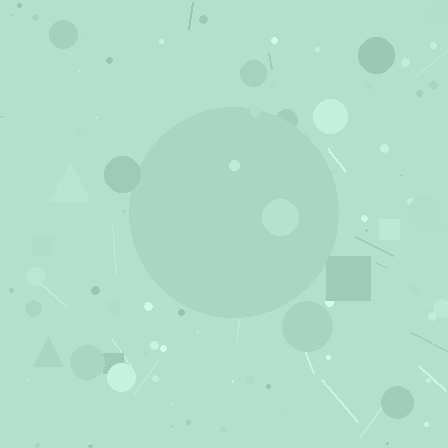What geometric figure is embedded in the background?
A circle is embedded in the background.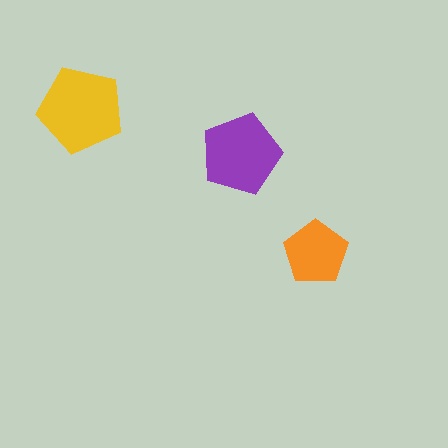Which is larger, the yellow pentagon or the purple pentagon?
The yellow one.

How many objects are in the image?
There are 3 objects in the image.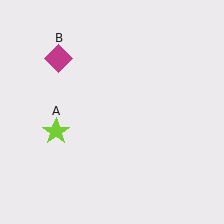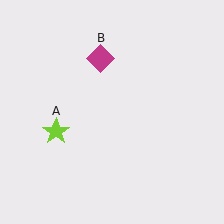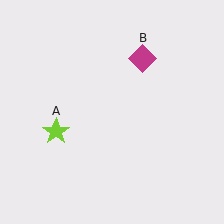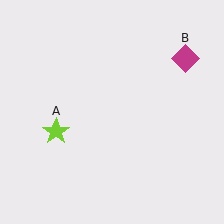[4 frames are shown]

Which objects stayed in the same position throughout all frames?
Lime star (object A) remained stationary.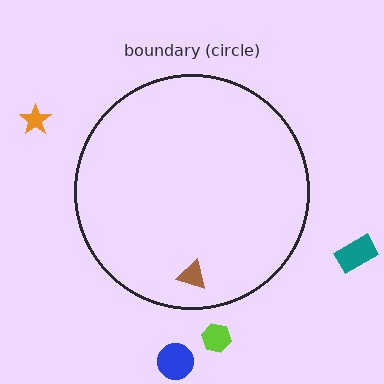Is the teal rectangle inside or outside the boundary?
Outside.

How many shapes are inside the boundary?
1 inside, 4 outside.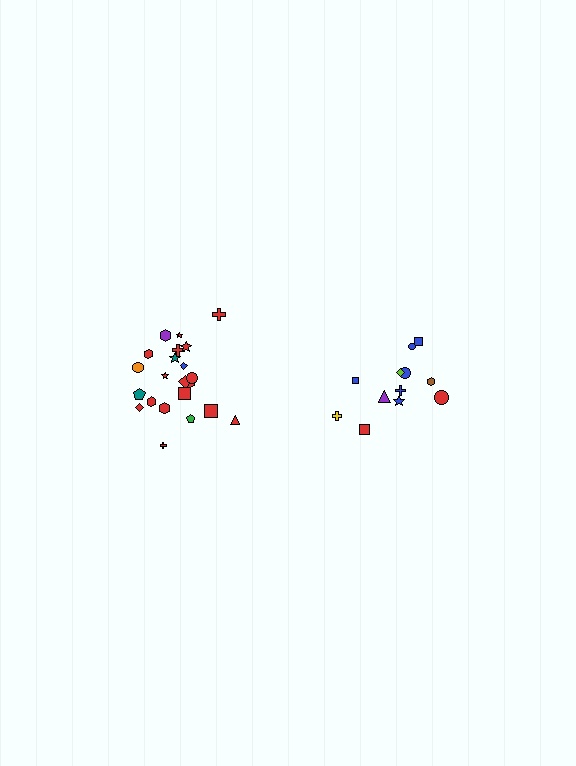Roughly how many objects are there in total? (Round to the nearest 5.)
Roughly 35 objects in total.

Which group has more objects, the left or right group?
The left group.